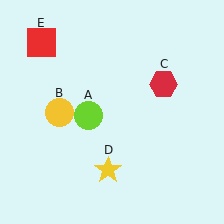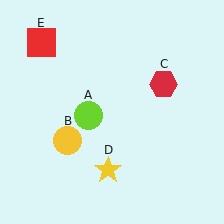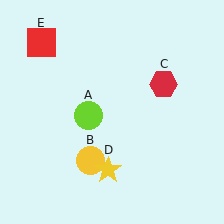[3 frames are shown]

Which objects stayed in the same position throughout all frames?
Lime circle (object A) and red hexagon (object C) and yellow star (object D) and red square (object E) remained stationary.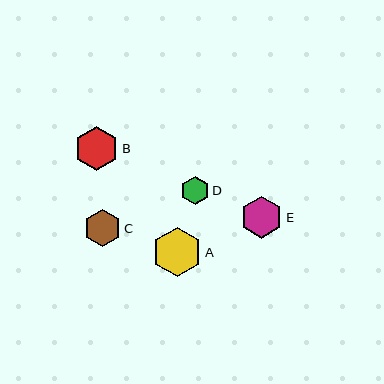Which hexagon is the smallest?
Hexagon D is the smallest with a size of approximately 28 pixels.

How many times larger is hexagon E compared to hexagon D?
Hexagon E is approximately 1.5 times the size of hexagon D.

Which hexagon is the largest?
Hexagon A is the largest with a size of approximately 50 pixels.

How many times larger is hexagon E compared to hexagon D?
Hexagon E is approximately 1.5 times the size of hexagon D.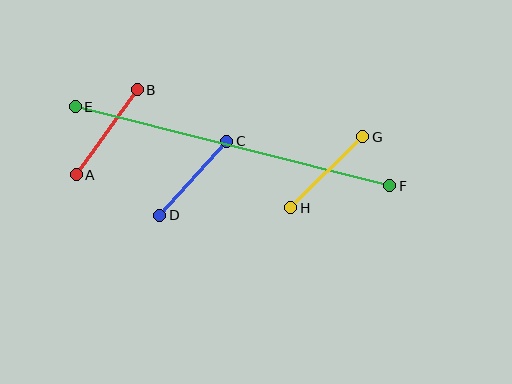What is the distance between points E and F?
The distance is approximately 324 pixels.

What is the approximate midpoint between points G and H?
The midpoint is at approximately (327, 172) pixels.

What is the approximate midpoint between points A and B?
The midpoint is at approximately (107, 132) pixels.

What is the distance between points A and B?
The distance is approximately 105 pixels.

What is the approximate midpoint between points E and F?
The midpoint is at approximately (233, 146) pixels.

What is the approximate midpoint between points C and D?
The midpoint is at approximately (193, 178) pixels.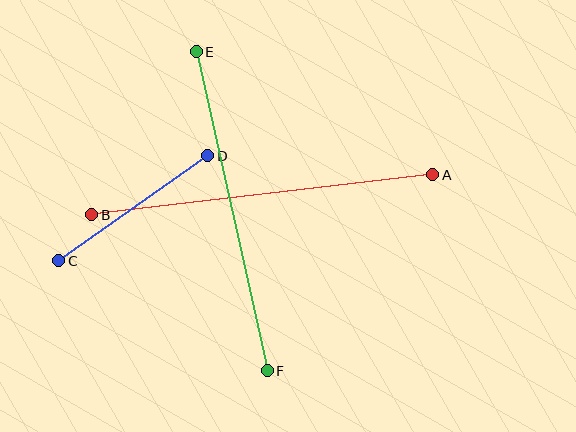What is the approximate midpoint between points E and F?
The midpoint is at approximately (232, 211) pixels.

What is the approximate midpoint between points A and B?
The midpoint is at approximately (262, 195) pixels.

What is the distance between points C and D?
The distance is approximately 182 pixels.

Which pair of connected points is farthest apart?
Points A and B are farthest apart.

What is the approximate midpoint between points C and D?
The midpoint is at approximately (133, 208) pixels.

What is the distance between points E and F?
The distance is approximately 327 pixels.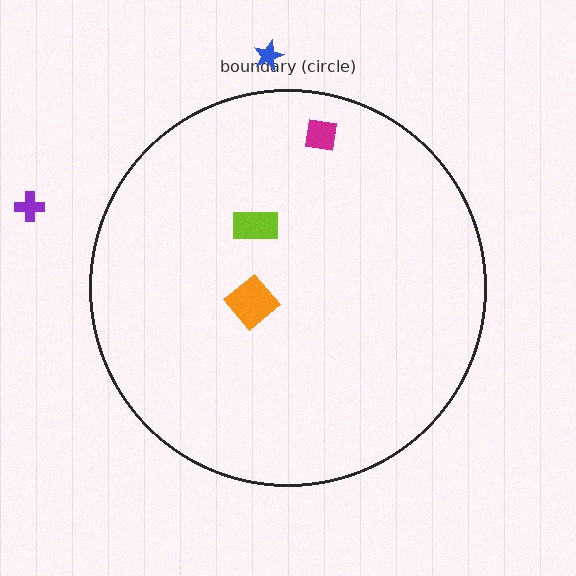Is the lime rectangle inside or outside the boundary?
Inside.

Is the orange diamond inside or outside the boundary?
Inside.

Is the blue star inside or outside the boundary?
Outside.